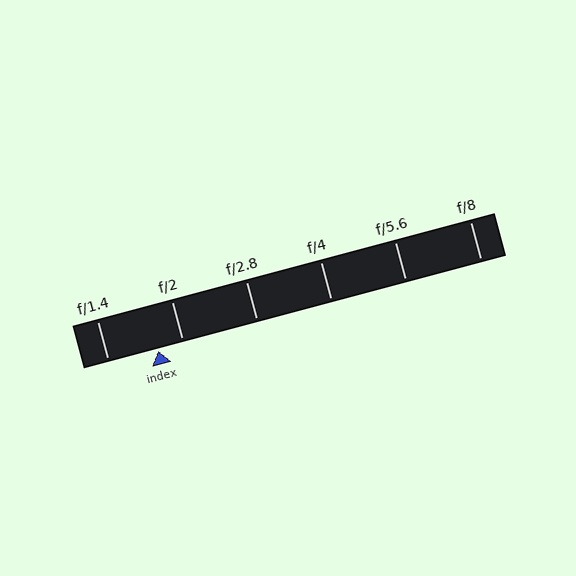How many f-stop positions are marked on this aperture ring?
There are 6 f-stop positions marked.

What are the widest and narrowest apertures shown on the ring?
The widest aperture shown is f/1.4 and the narrowest is f/8.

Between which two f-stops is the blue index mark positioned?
The index mark is between f/1.4 and f/2.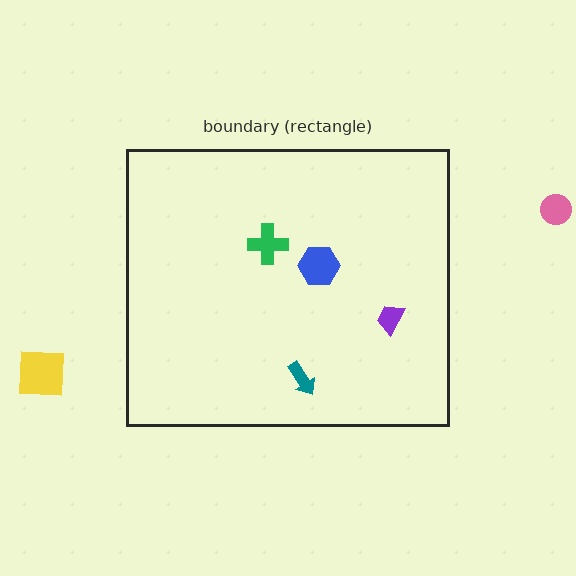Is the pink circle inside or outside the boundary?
Outside.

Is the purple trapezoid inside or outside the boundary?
Inside.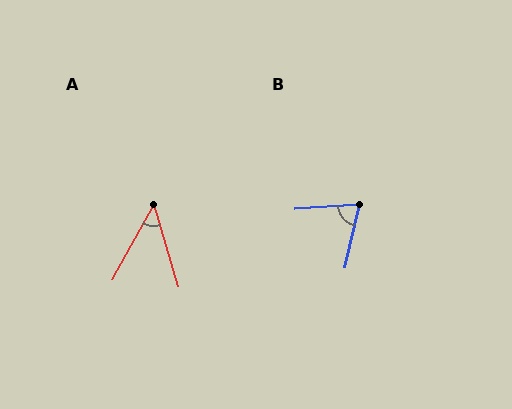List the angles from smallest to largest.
A (46°), B (73°).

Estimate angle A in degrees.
Approximately 46 degrees.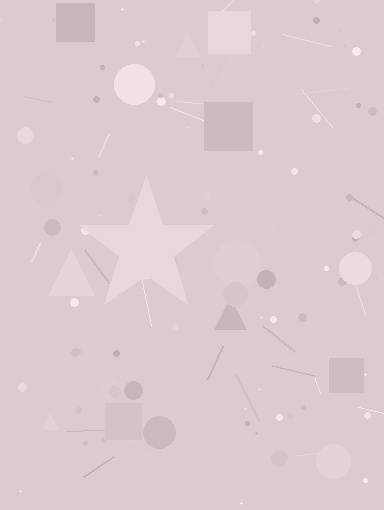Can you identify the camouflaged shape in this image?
The camouflaged shape is a star.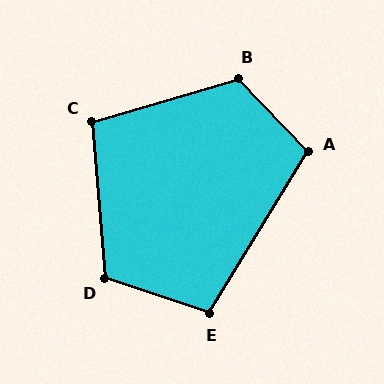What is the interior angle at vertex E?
Approximately 103 degrees (obtuse).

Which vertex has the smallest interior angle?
C, at approximately 101 degrees.